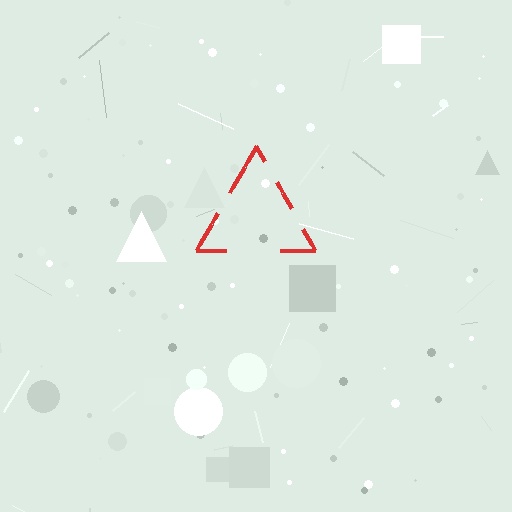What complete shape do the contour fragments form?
The contour fragments form a triangle.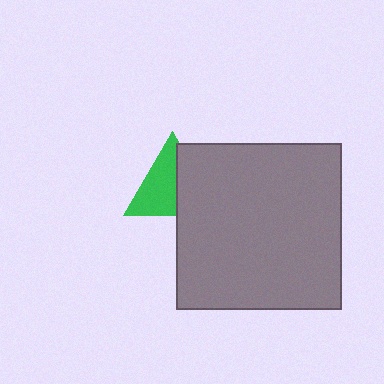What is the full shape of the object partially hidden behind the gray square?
The partially hidden object is a green triangle.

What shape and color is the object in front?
The object in front is a gray square.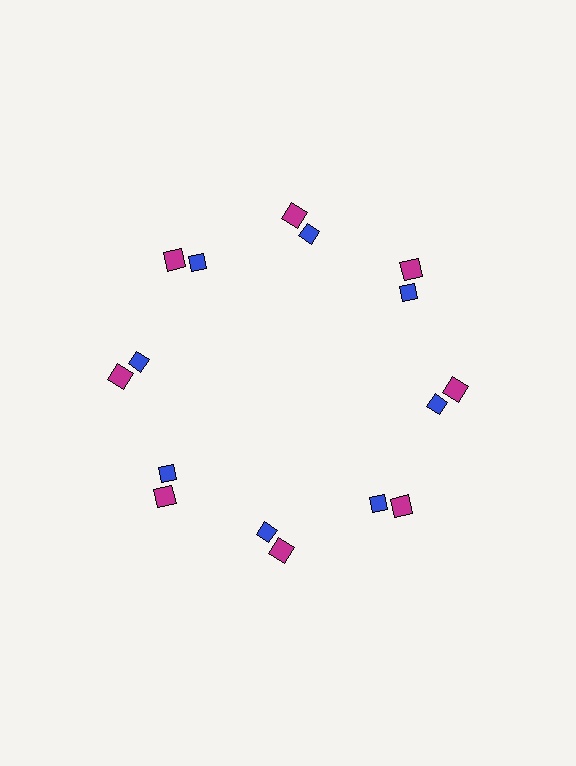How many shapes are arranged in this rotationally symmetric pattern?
There are 16 shapes, arranged in 8 groups of 2.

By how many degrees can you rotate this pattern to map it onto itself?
The pattern maps onto itself every 45 degrees of rotation.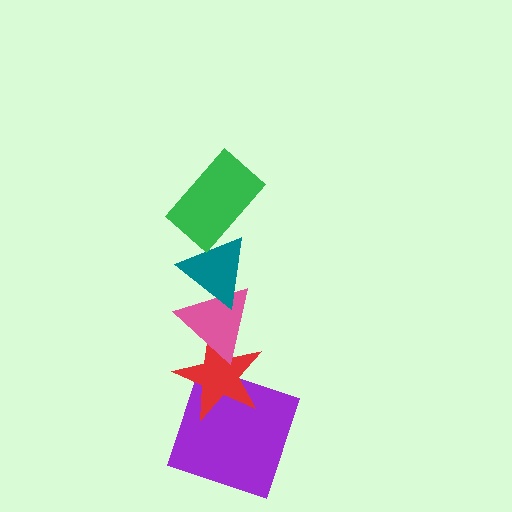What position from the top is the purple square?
The purple square is 5th from the top.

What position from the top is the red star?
The red star is 4th from the top.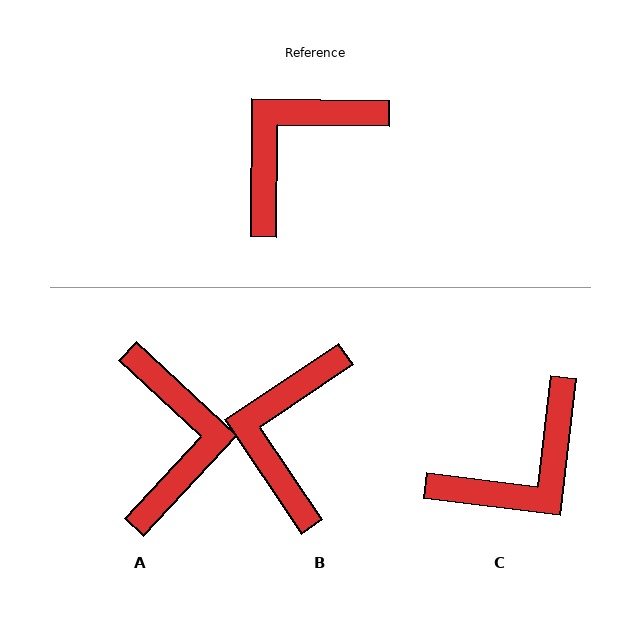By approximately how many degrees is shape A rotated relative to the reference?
Approximately 132 degrees clockwise.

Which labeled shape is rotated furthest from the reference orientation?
C, about 174 degrees away.